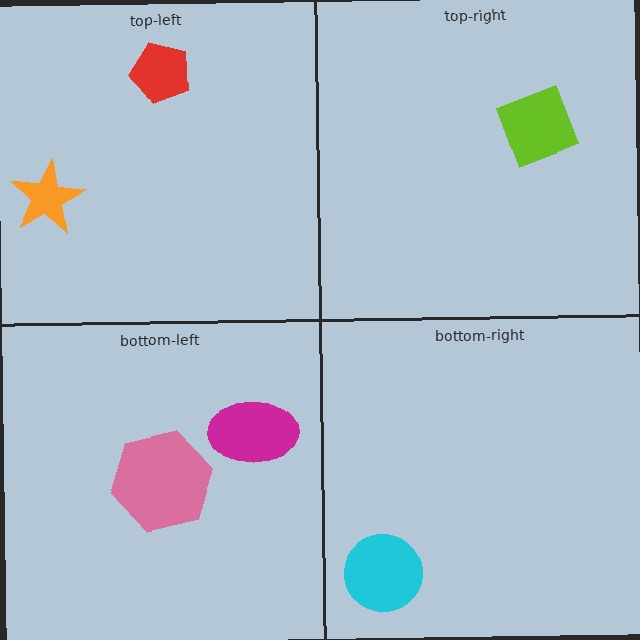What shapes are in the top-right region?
The lime diamond.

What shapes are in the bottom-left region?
The magenta ellipse, the pink hexagon.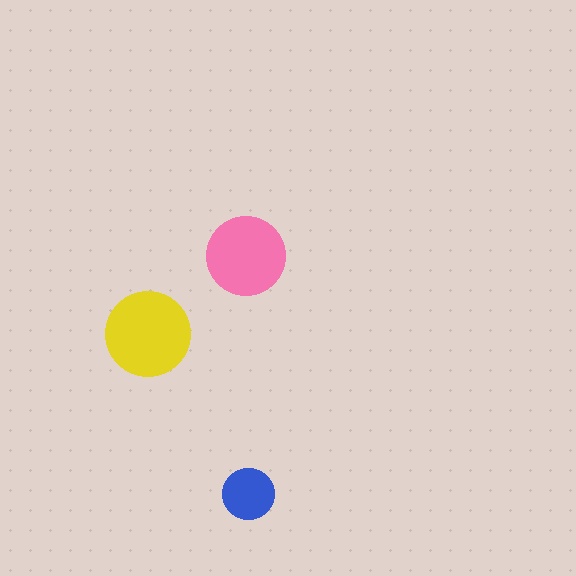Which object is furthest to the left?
The yellow circle is leftmost.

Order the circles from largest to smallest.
the yellow one, the pink one, the blue one.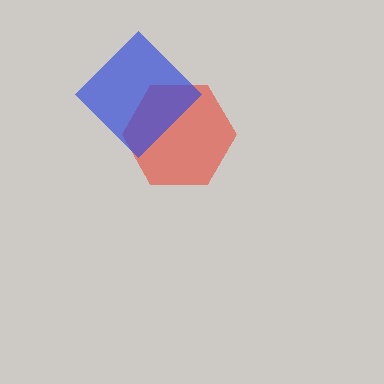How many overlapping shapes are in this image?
There are 2 overlapping shapes in the image.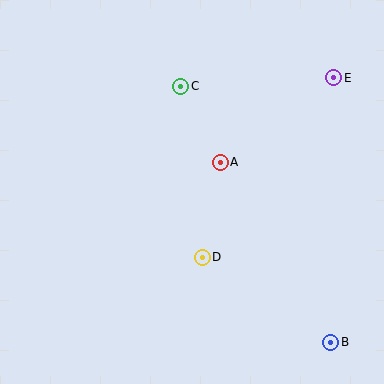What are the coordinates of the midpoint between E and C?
The midpoint between E and C is at (257, 82).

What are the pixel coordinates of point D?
Point D is at (202, 257).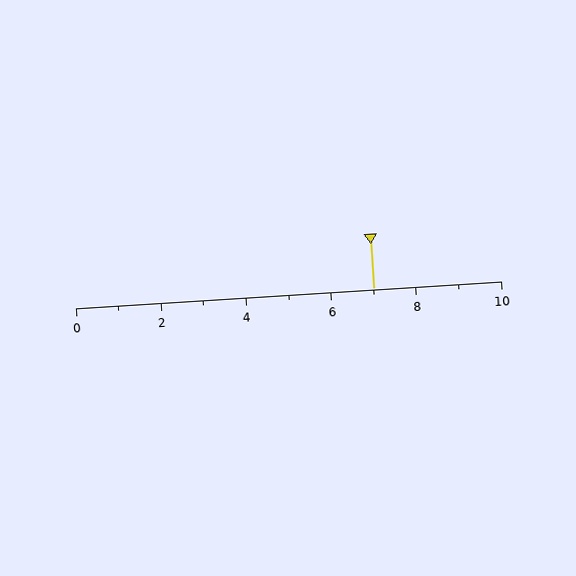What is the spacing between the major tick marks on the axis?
The major ticks are spaced 2 apart.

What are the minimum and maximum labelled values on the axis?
The axis runs from 0 to 10.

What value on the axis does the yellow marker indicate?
The marker indicates approximately 7.